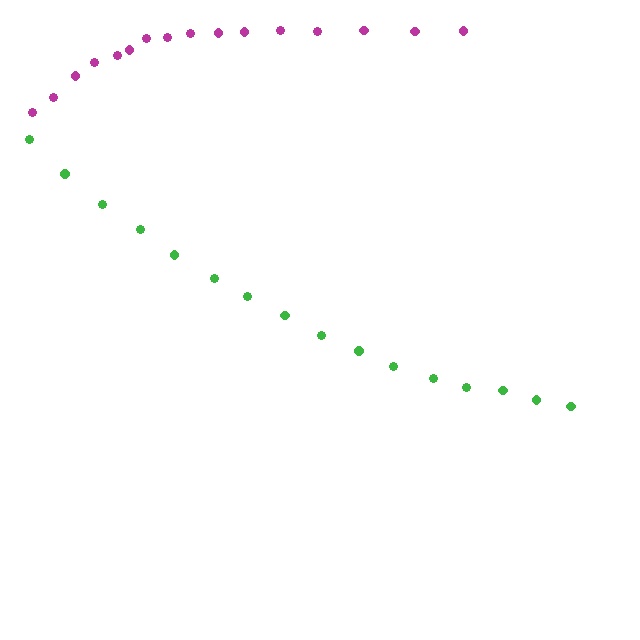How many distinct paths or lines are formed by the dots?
There are 2 distinct paths.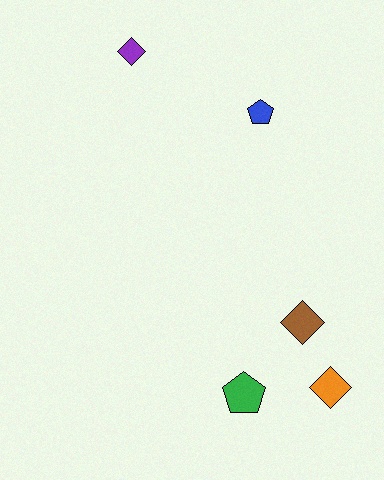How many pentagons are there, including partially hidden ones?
There are 2 pentagons.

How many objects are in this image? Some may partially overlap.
There are 5 objects.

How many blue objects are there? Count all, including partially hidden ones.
There is 1 blue object.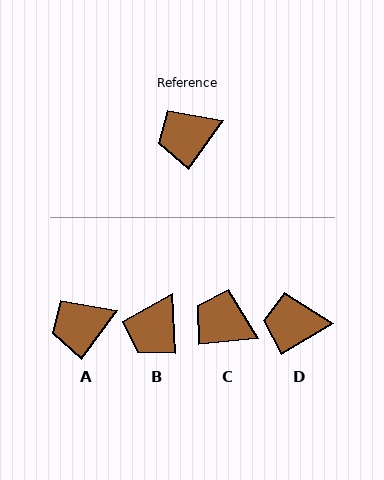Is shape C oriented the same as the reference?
No, it is off by about 49 degrees.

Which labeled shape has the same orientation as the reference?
A.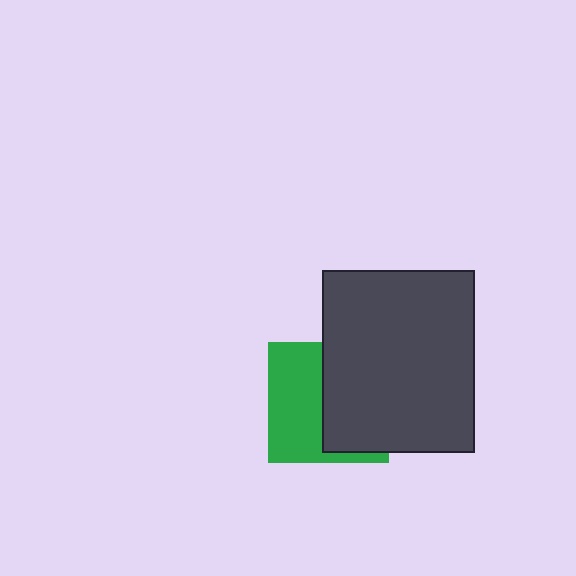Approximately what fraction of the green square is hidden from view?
Roughly 51% of the green square is hidden behind the dark gray rectangle.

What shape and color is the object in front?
The object in front is a dark gray rectangle.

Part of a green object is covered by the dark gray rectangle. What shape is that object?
It is a square.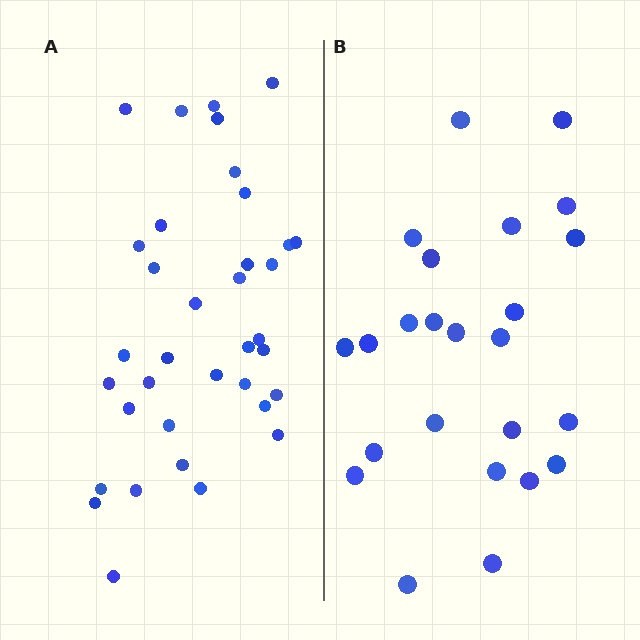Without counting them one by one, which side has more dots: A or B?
Region A (the left region) has more dots.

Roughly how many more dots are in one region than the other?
Region A has roughly 12 or so more dots than region B.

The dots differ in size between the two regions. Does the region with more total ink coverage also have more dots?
No. Region B has more total ink coverage because its dots are larger, but region A actually contains more individual dots. Total area can be misleading — the number of items is what matters here.